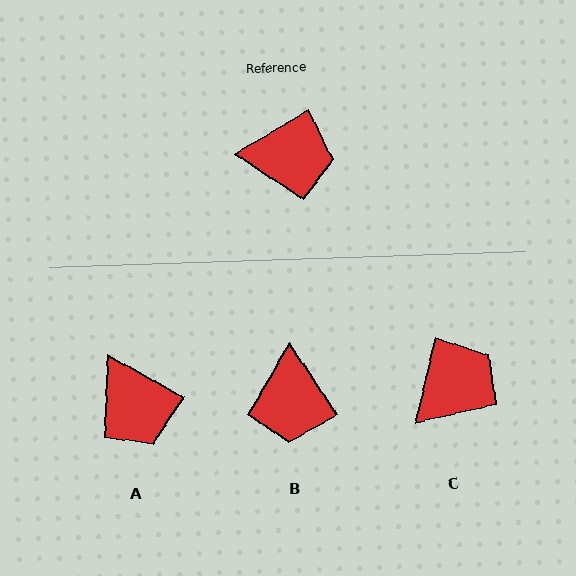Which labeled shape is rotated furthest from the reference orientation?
B, about 87 degrees away.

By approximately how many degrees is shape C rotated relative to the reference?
Approximately 46 degrees counter-clockwise.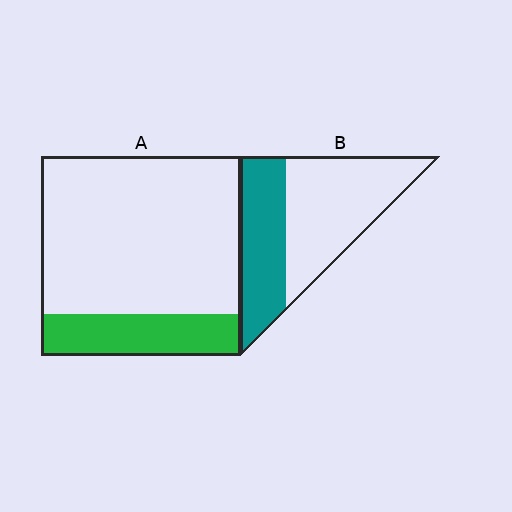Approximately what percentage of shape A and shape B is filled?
A is approximately 20% and B is approximately 40%.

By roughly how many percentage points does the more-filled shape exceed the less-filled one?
By roughly 20 percentage points (B over A).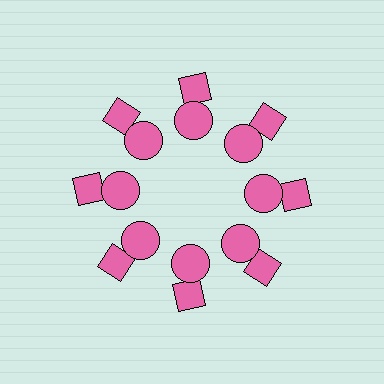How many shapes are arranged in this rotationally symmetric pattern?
There are 16 shapes, arranged in 8 groups of 2.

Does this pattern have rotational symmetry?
Yes, this pattern has 8-fold rotational symmetry. It looks the same after rotating 45 degrees around the center.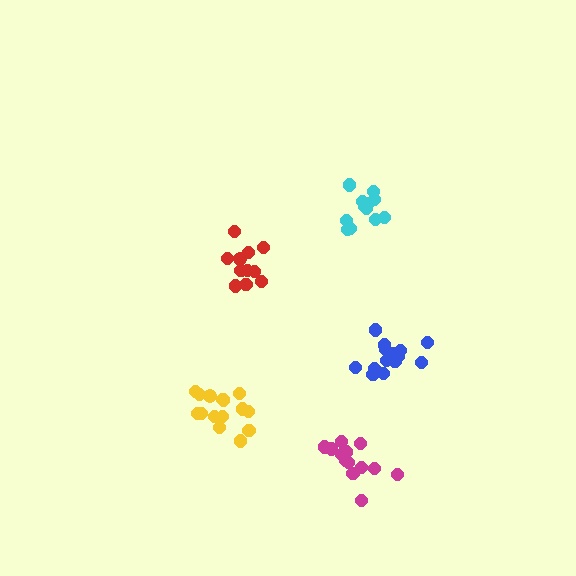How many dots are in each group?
Group 1: 13 dots, Group 2: 12 dots, Group 3: 15 dots, Group 4: 15 dots, Group 5: 11 dots (66 total).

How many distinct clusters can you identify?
There are 5 distinct clusters.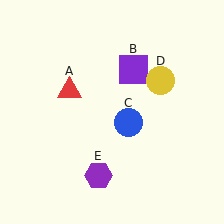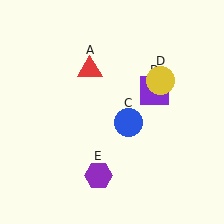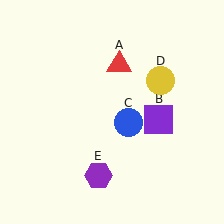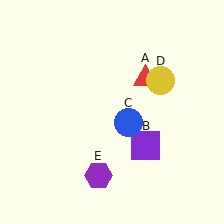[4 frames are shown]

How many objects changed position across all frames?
2 objects changed position: red triangle (object A), purple square (object B).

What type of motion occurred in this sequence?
The red triangle (object A), purple square (object B) rotated clockwise around the center of the scene.